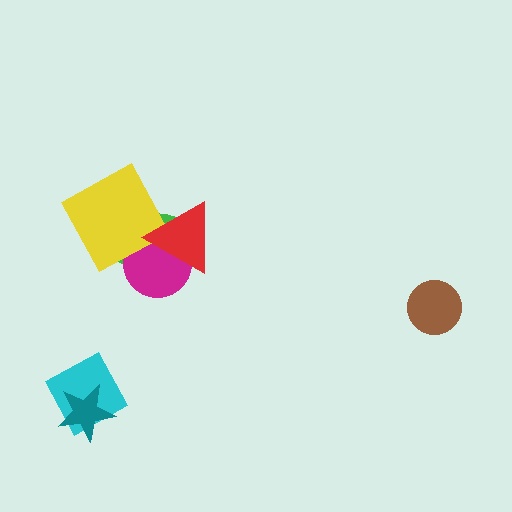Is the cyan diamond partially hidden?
Yes, it is partially covered by another shape.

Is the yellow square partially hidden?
Yes, it is partially covered by another shape.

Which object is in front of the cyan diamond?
The teal star is in front of the cyan diamond.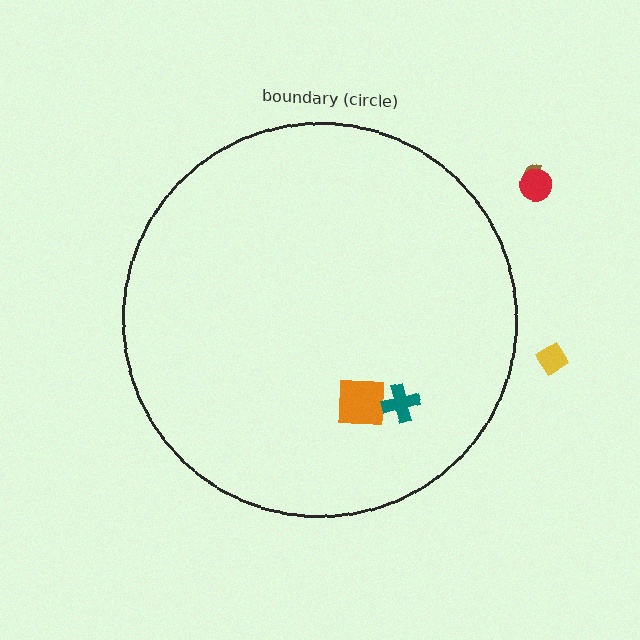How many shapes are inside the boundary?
2 inside, 3 outside.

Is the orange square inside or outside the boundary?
Inside.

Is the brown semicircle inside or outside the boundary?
Outside.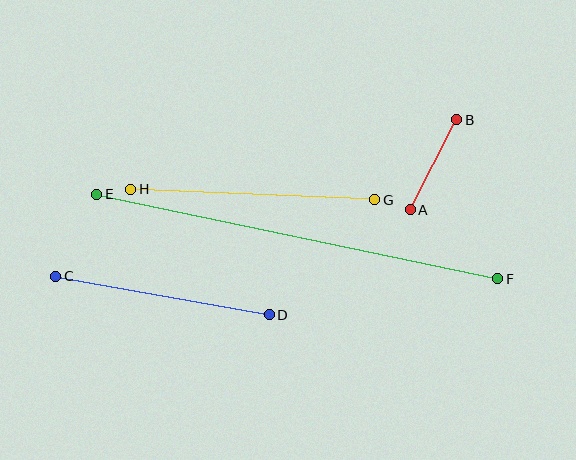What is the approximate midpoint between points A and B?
The midpoint is at approximately (434, 165) pixels.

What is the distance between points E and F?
The distance is approximately 410 pixels.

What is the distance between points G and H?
The distance is approximately 244 pixels.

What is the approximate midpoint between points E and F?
The midpoint is at approximately (297, 237) pixels.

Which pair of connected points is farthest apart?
Points E and F are farthest apart.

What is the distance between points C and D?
The distance is approximately 217 pixels.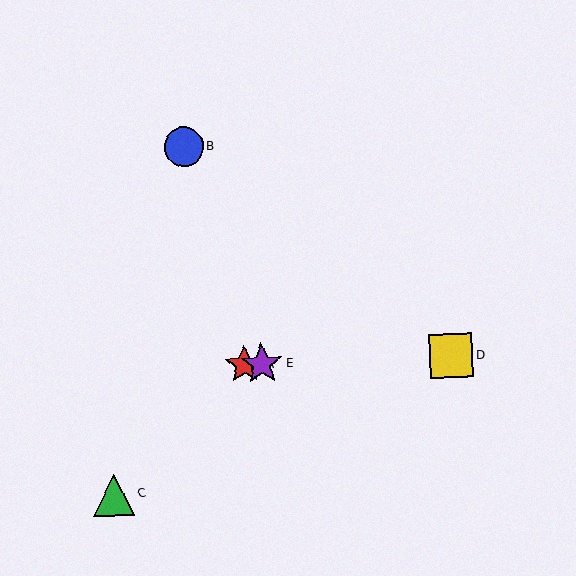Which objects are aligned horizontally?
Objects A, D, E are aligned horizontally.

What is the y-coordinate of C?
Object C is at y≈495.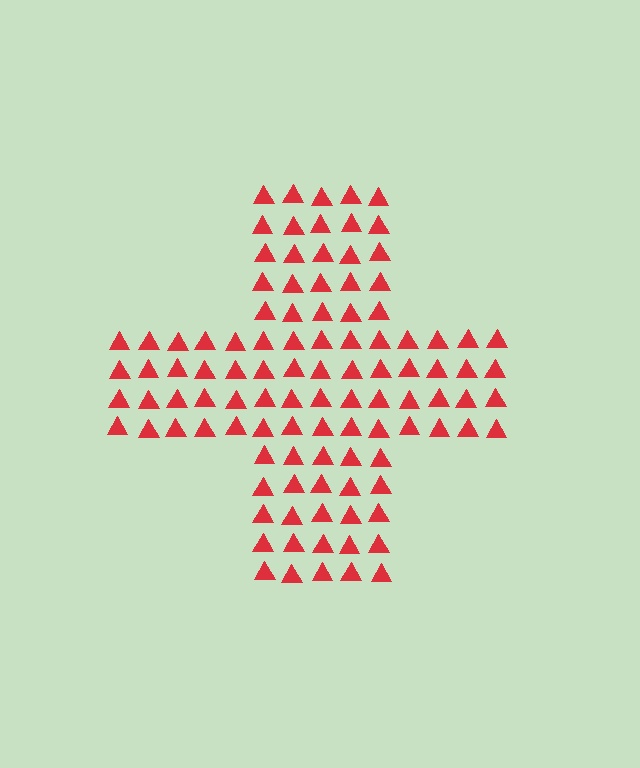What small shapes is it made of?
It is made of small triangles.